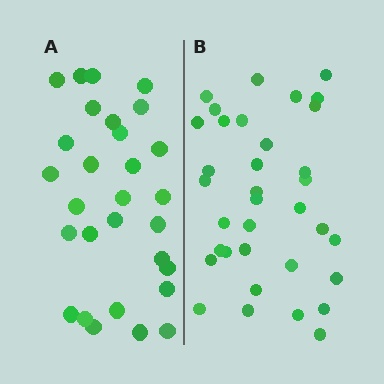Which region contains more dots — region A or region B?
Region B (the right region) has more dots.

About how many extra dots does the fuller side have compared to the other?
Region B has about 6 more dots than region A.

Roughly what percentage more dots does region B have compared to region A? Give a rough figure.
About 20% more.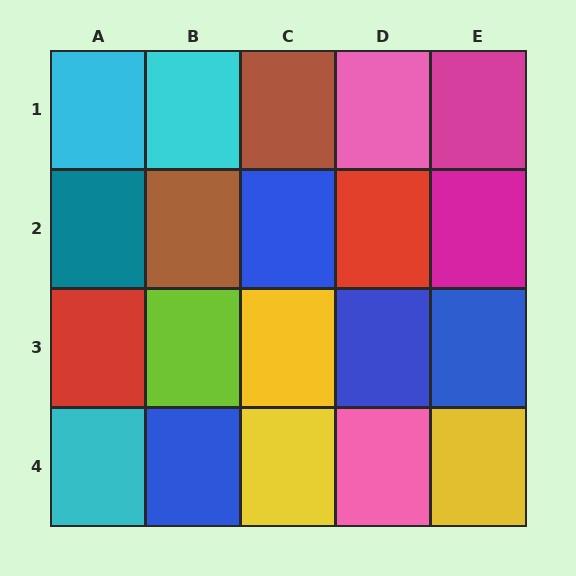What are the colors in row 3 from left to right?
Red, lime, yellow, blue, blue.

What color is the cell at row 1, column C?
Brown.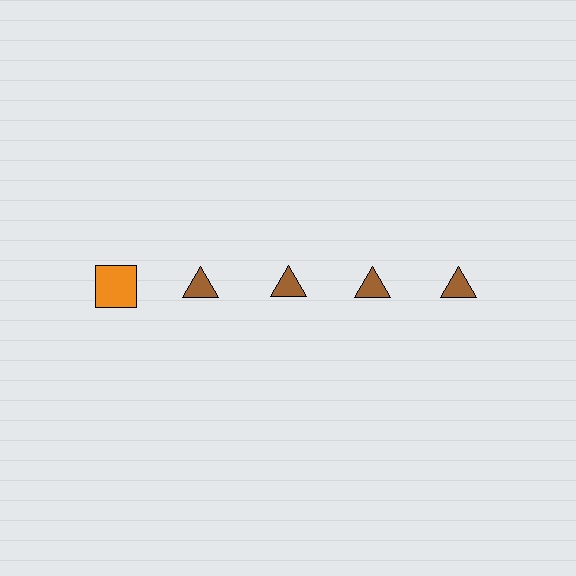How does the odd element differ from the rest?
It differs in both color (orange instead of brown) and shape (square instead of triangle).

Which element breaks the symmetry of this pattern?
The orange square in the top row, leftmost column breaks the symmetry. All other shapes are brown triangles.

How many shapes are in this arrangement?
There are 5 shapes arranged in a grid pattern.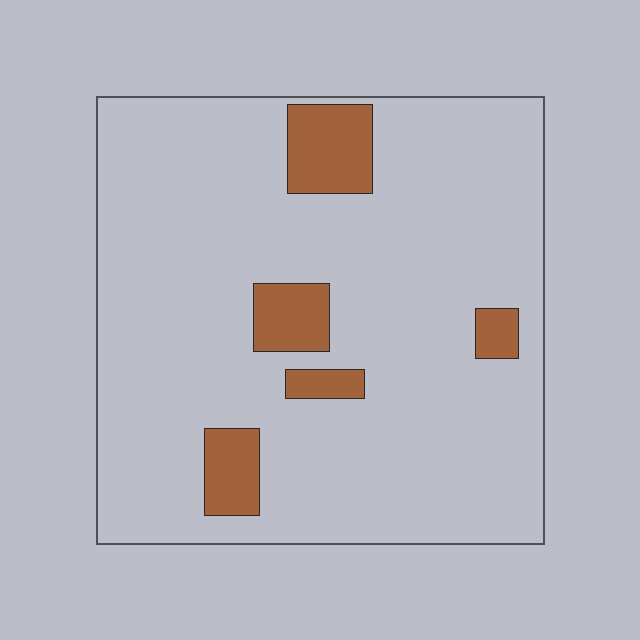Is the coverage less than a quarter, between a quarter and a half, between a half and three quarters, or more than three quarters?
Less than a quarter.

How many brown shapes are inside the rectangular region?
5.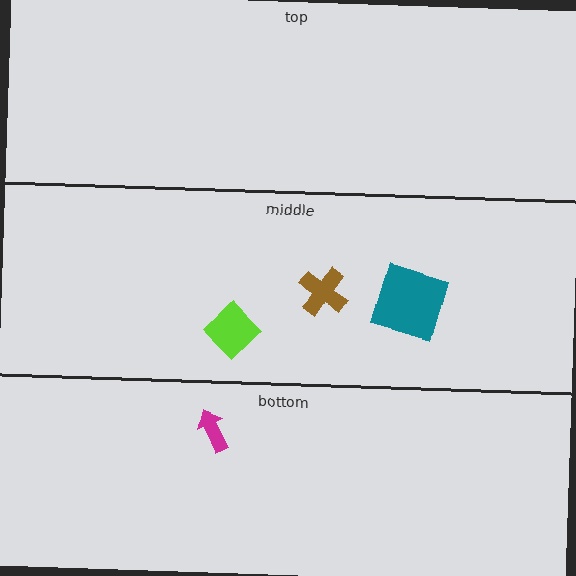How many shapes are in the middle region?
3.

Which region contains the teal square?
The middle region.